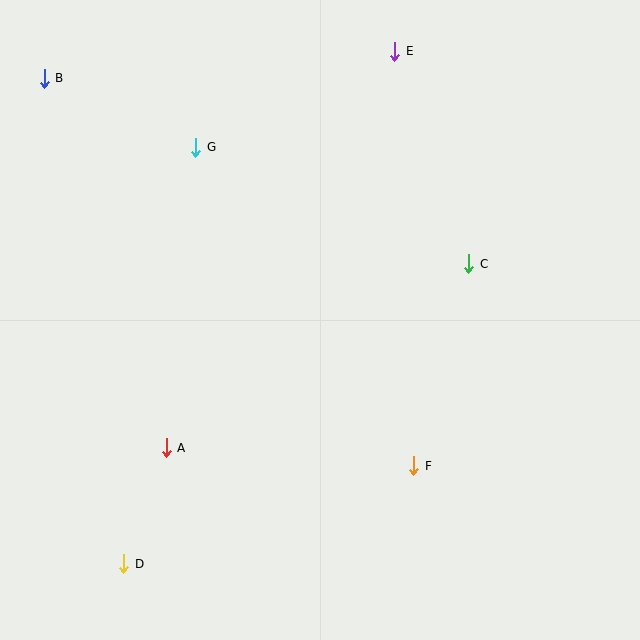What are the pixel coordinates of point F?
Point F is at (414, 466).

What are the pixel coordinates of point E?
Point E is at (395, 51).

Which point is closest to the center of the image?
Point C at (469, 264) is closest to the center.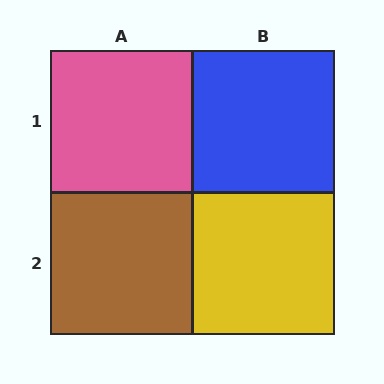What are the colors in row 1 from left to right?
Pink, blue.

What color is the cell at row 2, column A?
Brown.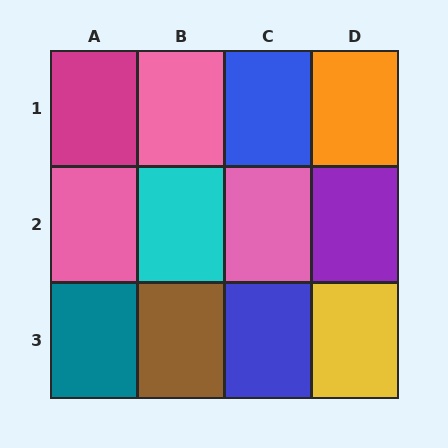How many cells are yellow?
1 cell is yellow.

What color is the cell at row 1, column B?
Pink.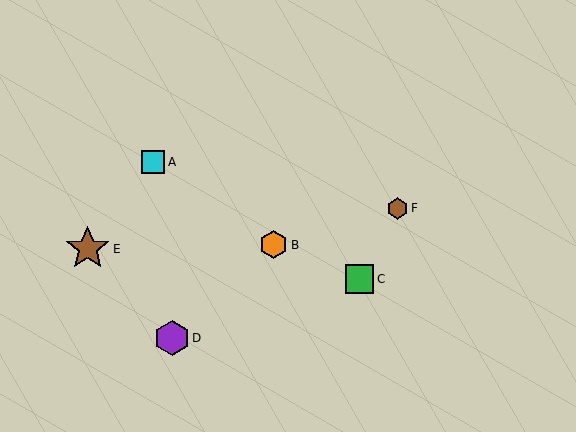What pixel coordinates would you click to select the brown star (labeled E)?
Click at (88, 249) to select the brown star E.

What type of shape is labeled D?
Shape D is a purple hexagon.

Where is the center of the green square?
The center of the green square is at (360, 279).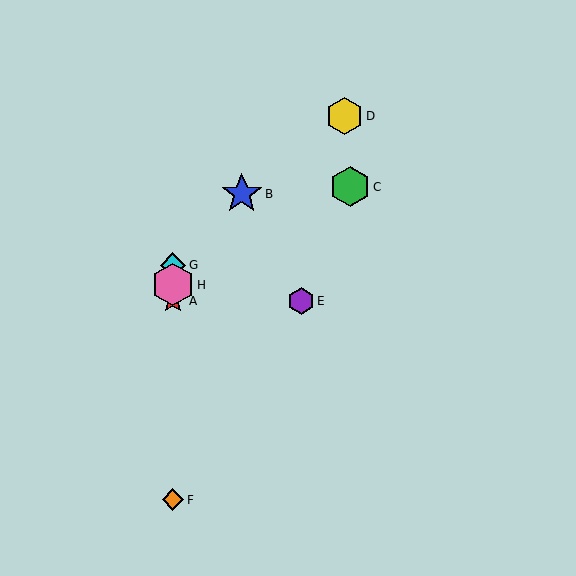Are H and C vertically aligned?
No, H is at x≈173 and C is at x≈350.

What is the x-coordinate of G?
Object G is at x≈173.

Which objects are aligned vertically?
Objects A, F, G, H are aligned vertically.